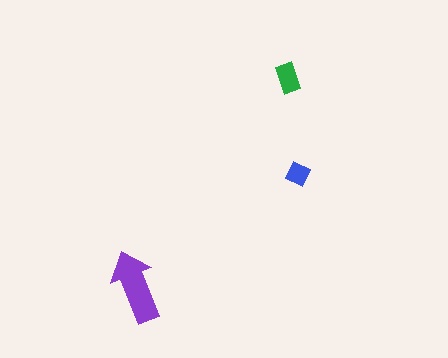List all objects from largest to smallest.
The purple arrow, the green rectangle, the blue diamond.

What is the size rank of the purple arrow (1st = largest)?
1st.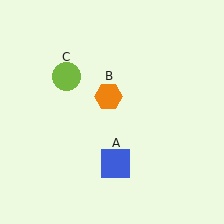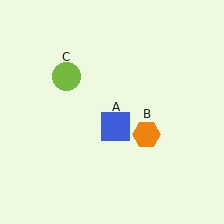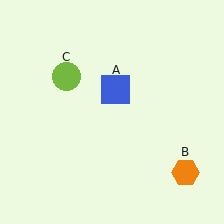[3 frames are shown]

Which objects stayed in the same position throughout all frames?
Lime circle (object C) remained stationary.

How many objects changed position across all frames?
2 objects changed position: blue square (object A), orange hexagon (object B).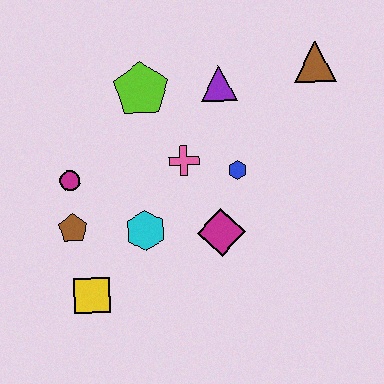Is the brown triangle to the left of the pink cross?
No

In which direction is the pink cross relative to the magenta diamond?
The pink cross is above the magenta diamond.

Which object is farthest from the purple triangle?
The yellow square is farthest from the purple triangle.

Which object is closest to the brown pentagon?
The magenta circle is closest to the brown pentagon.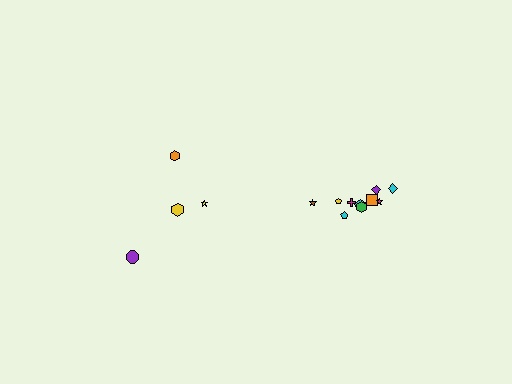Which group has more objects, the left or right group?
The right group.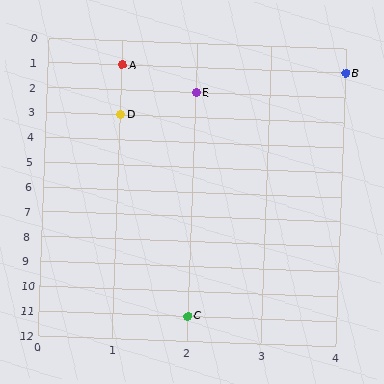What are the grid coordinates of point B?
Point B is at grid coordinates (4, 1).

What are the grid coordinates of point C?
Point C is at grid coordinates (2, 11).